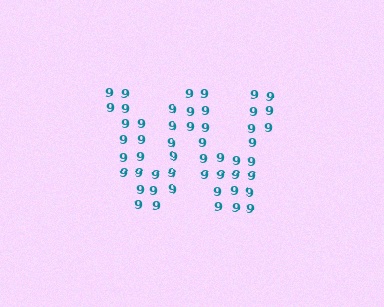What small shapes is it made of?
It is made of small digit 9's.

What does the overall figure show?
The overall figure shows the letter W.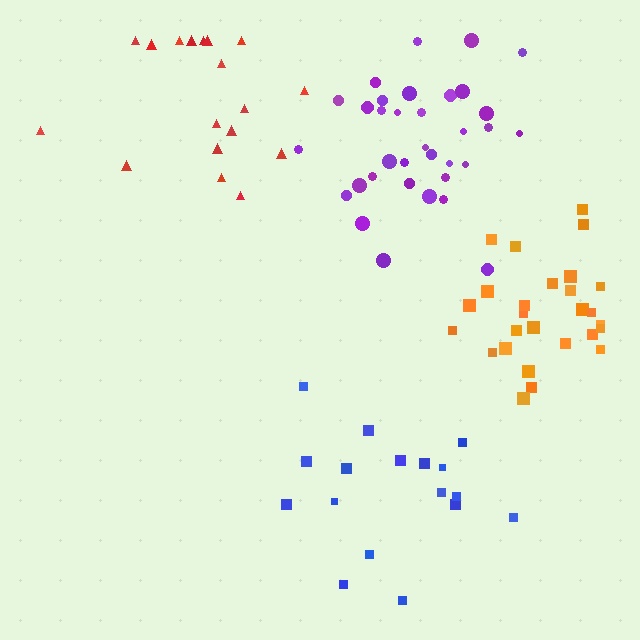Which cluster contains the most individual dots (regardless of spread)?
Purple (34).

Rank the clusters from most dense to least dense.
orange, purple, blue, red.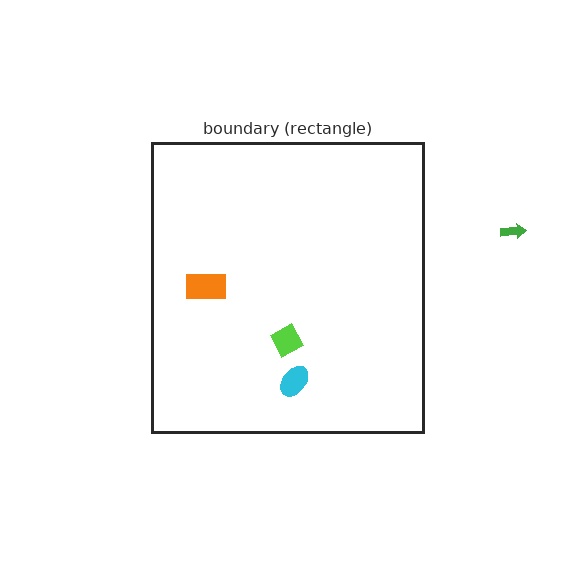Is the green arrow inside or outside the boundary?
Outside.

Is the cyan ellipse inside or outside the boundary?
Inside.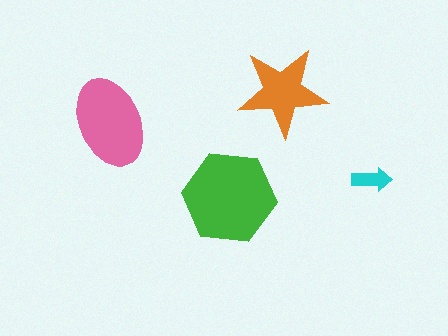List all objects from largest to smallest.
The green hexagon, the pink ellipse, the orange star, the cyan arrow.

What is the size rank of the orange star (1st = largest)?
3rd.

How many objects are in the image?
There are 4 objects in the image.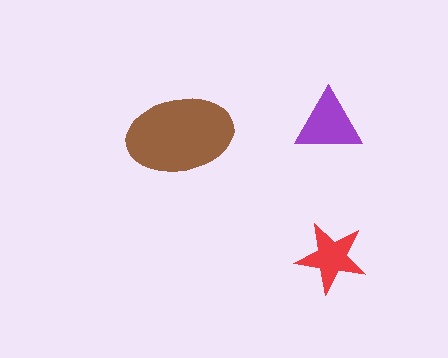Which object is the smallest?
The red star.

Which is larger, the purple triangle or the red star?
The purple triangle.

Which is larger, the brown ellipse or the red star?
The brown ellipse.